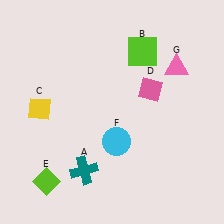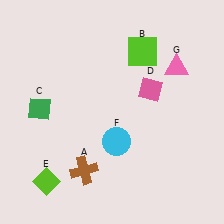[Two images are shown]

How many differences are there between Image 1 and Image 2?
There are 2 differences between the two images.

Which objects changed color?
A changed from teal to brown. C changed from yellow to green.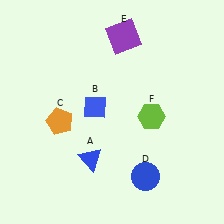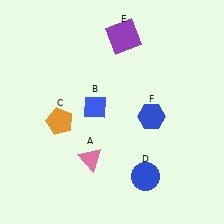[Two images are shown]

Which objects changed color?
A changed from blue to pink. F changed from lime to blue.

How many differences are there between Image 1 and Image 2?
There are 2 differences between the two images.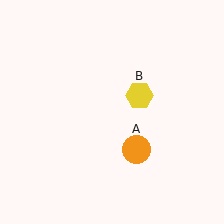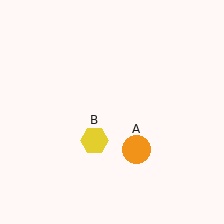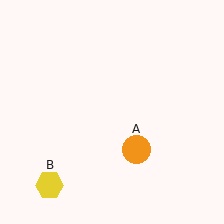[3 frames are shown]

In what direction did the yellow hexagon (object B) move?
The yellow hexagon (object B) moved down and to the left.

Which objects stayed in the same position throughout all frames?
Orange circle (object A) remained stationary.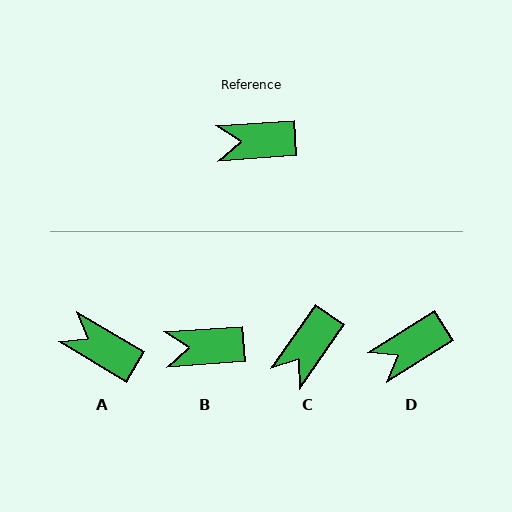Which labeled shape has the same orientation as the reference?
B.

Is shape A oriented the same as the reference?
No, it is off by about 35 degrees.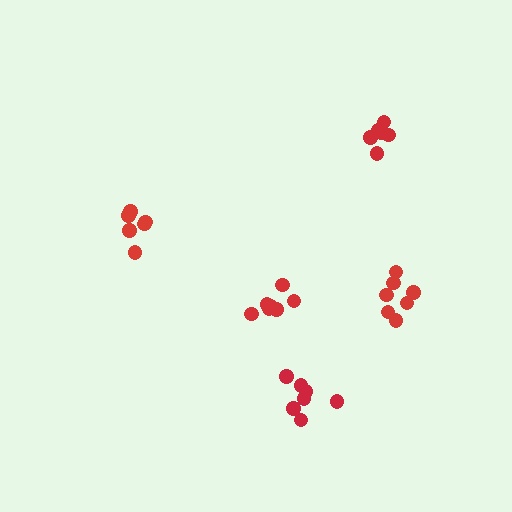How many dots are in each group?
Group 1: 7 dots, Group 2: 7 dots, Group 3: 7 dots, Group 4: 7 dots, Group 5: 6 dots (34 total).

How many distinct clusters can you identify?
There are 5 distinct clusters.